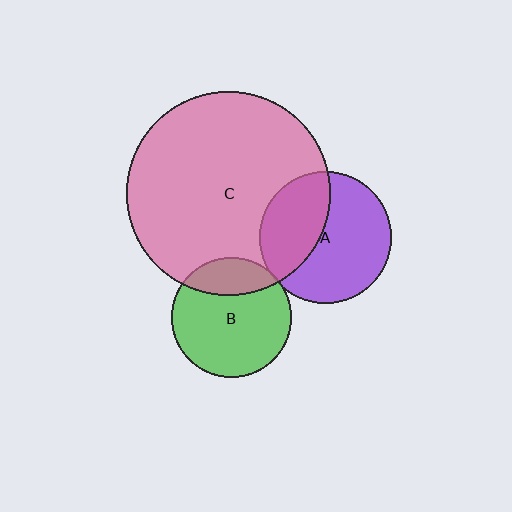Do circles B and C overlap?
Yes.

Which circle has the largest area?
Circle C (pink).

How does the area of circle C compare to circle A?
Approximately 2.4 times.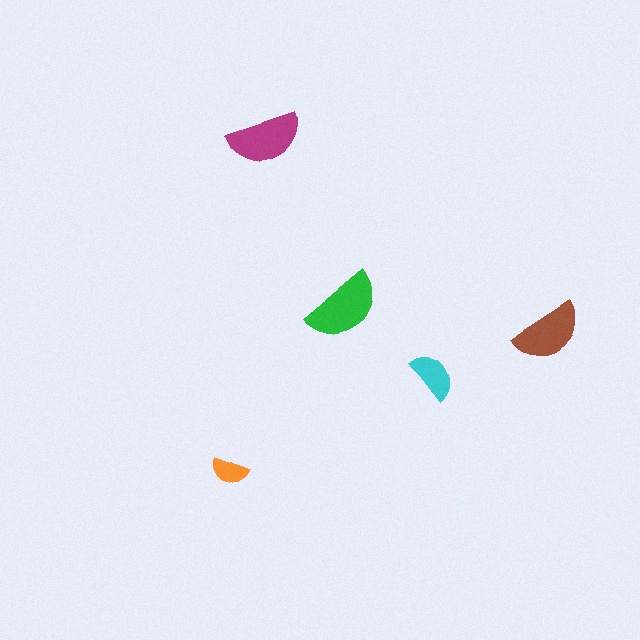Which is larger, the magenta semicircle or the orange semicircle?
The magenta one.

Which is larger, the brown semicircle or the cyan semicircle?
The brown one.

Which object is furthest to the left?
The orange semicircle is leftmost.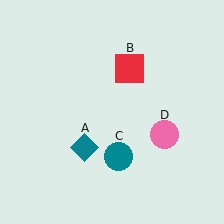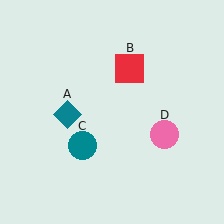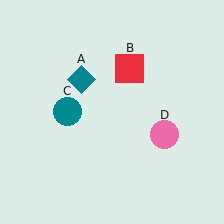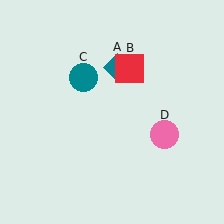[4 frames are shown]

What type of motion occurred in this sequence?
The teal diamond (object A), teal circle (object C) rotated clockwise around the center of the scene.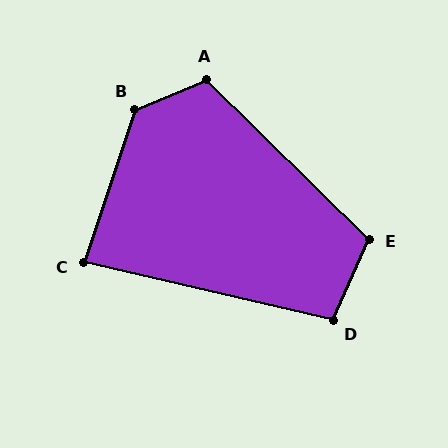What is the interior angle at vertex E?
Approximately 111 degrees (obtuse).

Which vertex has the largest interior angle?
B, at approximately 131 degrees.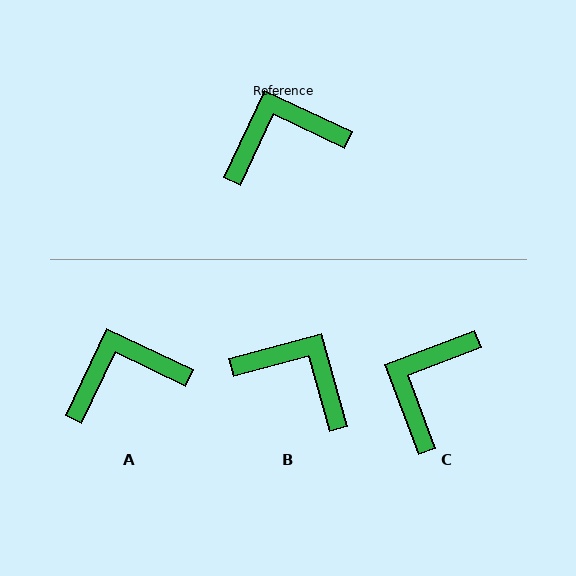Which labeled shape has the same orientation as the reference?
A.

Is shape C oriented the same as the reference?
No, it is off by about 46 degrees.